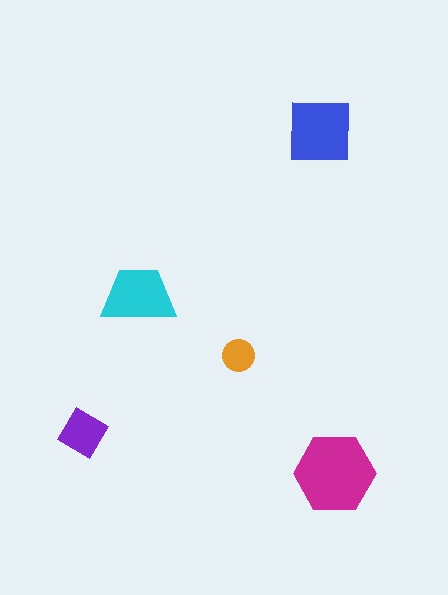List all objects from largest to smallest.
The magenta hexagon, the blue square, the cyan trapezoid, the purple diamond, the orange circle.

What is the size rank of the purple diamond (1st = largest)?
4th.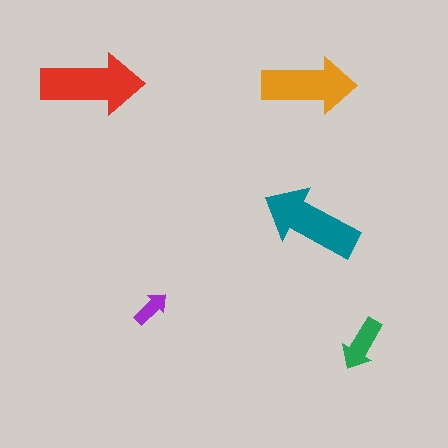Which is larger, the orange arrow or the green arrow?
The orange one.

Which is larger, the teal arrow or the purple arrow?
The teal one.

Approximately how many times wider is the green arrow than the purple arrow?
About 1.5 times wider.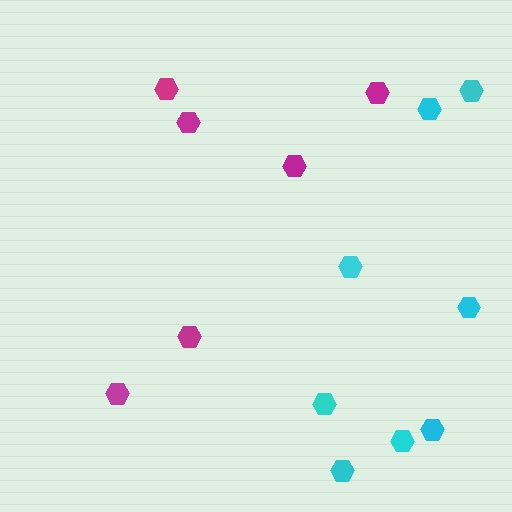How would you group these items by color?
There are 2 groups: one group of magenta hexagons (6) and one group of cyan hexagons (8).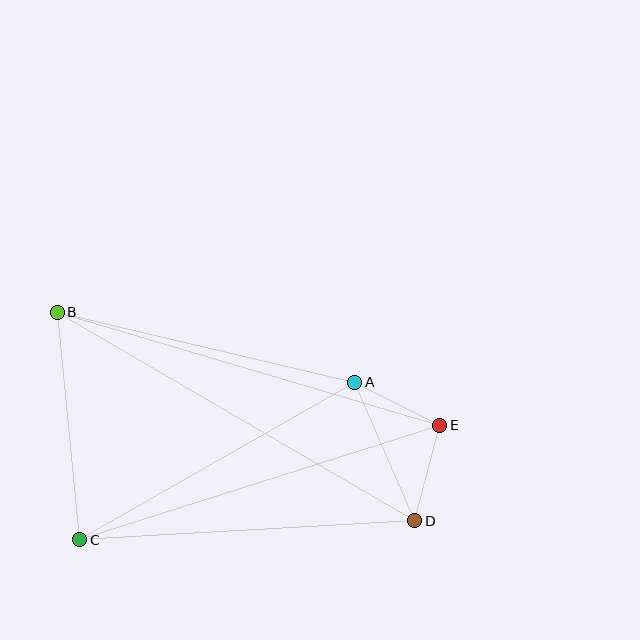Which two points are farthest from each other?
Points B and D are farthest from each other.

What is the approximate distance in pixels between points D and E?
The distance between D and E is approximately 99 pixels.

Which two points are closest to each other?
Points A and E are closest to each other.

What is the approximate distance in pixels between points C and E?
The distance between C and E is approximately 378 pixels.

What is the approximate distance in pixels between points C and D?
The distance between C and D is approximately 336 pixels.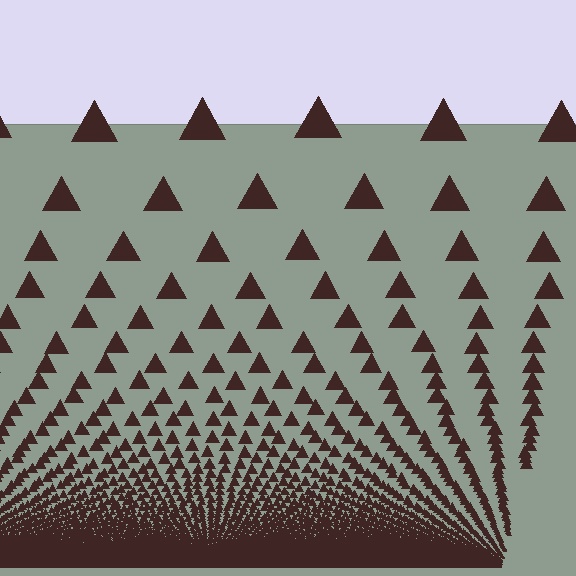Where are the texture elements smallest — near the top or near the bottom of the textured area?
Near the bottom.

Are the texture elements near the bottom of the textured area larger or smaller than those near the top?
Smaller. The gradient is inverted — elements near the bottom are smaller and denser.